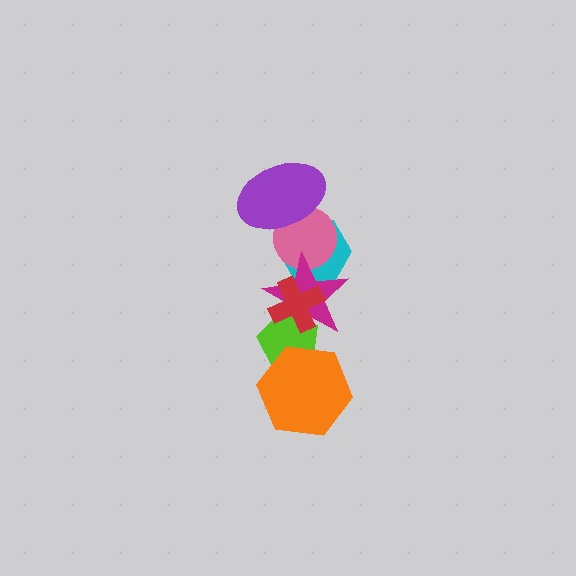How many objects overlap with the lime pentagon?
3 objects overlap with the lime pentagon.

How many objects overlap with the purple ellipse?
2 objects overlap with the purple ellipse.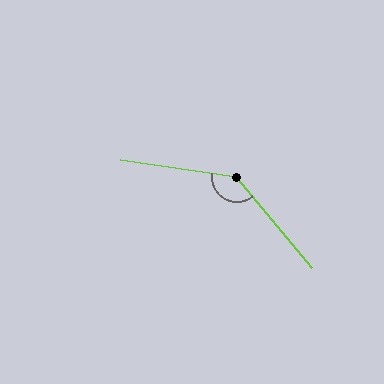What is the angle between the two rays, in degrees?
Approximately 138 degrees.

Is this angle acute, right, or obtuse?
It is obtuse.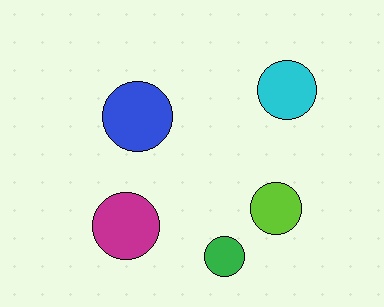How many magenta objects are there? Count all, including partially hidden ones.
There is 1 magenta object.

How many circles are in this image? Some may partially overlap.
There are 5 circles.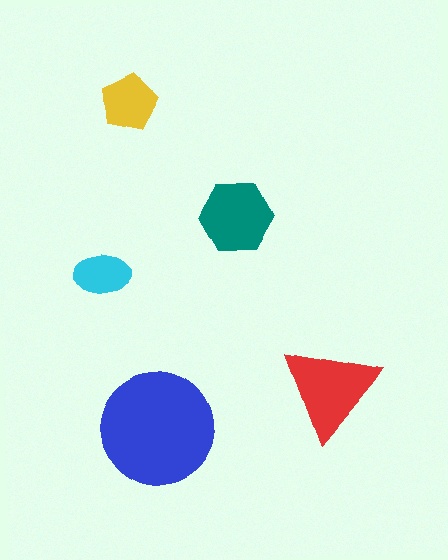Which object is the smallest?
The cyan ellipse.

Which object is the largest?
The blue circle.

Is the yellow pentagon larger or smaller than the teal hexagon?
Smaller.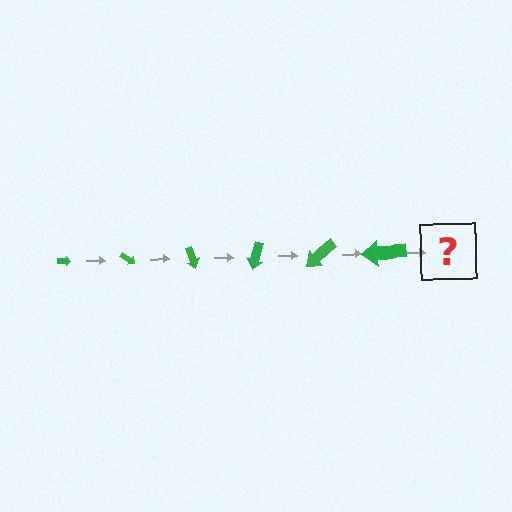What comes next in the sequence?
The next element should be an arrow, larger than the previous one and rotated 210 degrees from the start.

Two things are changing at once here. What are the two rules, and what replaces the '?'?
The two rules are that the arrow grows larger each step and it rotates 35 degrees each step. The '?' should be an arrow, larger than the previous one and rotated 210 degrees from the start.